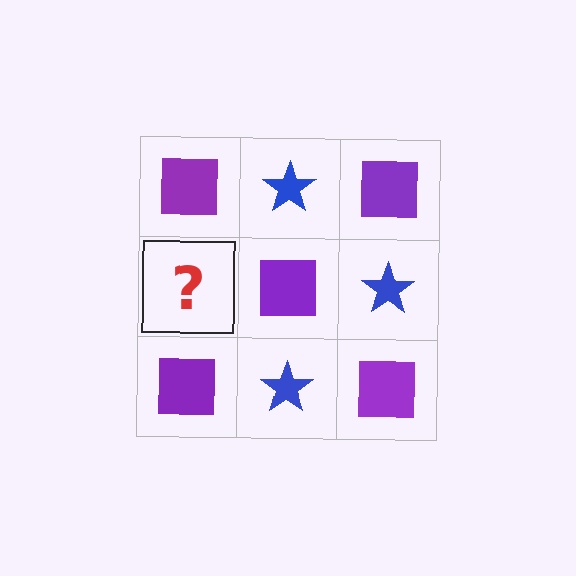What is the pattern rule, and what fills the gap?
The rule is that it alternates purple square and blue star in a checkerboard pattern. The gap should be filled with a blue star.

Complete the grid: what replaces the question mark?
The question mark should be replaced with a blue star.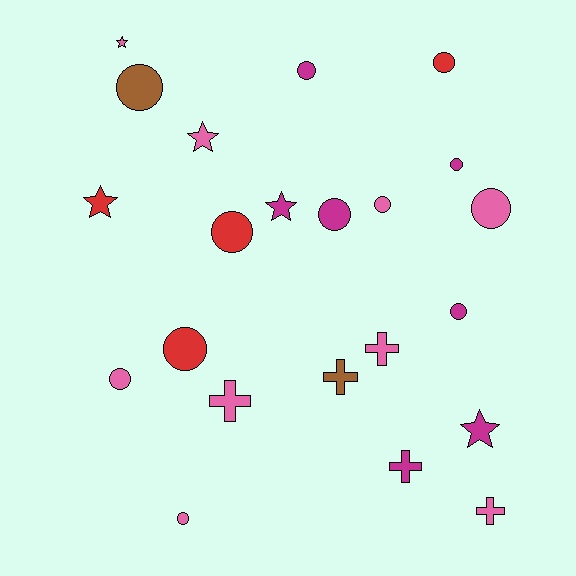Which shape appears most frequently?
Circle, with 12 objects.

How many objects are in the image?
There are 22 objects.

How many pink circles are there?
There are 4 pink circles.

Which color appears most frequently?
Pink, with 9 objects.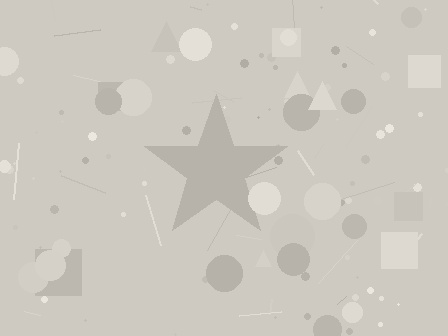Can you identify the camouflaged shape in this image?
The camouflaged shape is a star.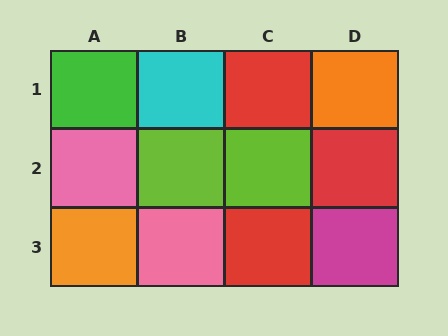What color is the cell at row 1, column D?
Orange.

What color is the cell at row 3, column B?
Pink.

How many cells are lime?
2 cells are lime.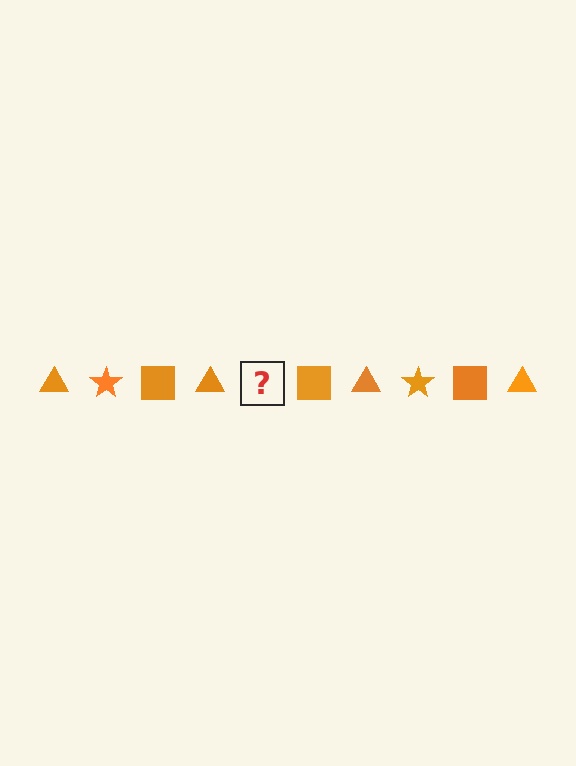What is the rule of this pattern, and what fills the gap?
The rule is that the pattern cycles through triangle, star, square shapes in orange. The gap should be filled with an orange star.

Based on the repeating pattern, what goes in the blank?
The blank should be an orange star.